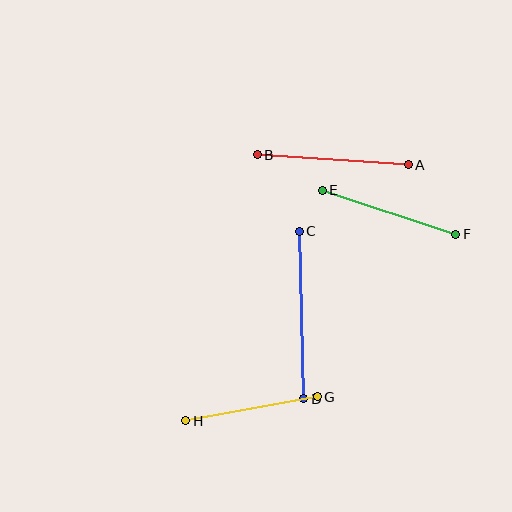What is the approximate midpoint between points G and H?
The midpoint is at approximately (251, 409) pixels.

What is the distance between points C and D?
The distance is approximately 168 pixels.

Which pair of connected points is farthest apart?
Points C and D are farthest apart.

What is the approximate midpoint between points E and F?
The midpoint is at approximately (389, 212) pixels.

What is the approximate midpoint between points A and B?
The midpoint is at approximately (333, 160) pixels.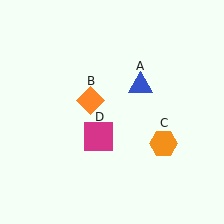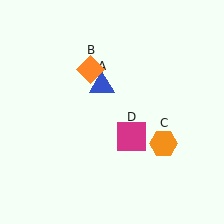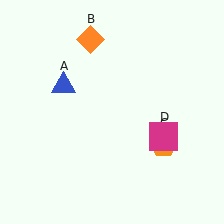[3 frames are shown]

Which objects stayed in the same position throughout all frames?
Orange hexagon (object C) remained stationary.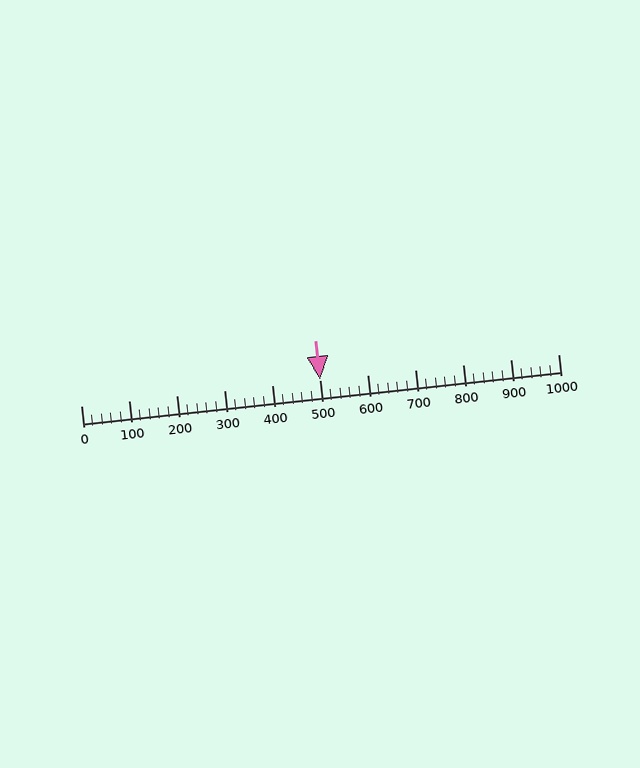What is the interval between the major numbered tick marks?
The major tick marks are spaced 100 units apart.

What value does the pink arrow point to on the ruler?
The pink arrow points to approximately 500.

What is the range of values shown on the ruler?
The ruler shows values from 0 to 1000.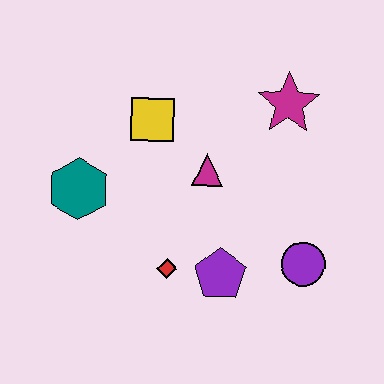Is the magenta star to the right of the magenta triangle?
Yes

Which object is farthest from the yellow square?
The purple circle is farthest from the yellow square.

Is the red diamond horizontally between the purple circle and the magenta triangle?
No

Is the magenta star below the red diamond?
No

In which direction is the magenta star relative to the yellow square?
The magenta star is to the right of the yellow square.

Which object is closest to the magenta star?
The magenta triangle is closest to the magenta star.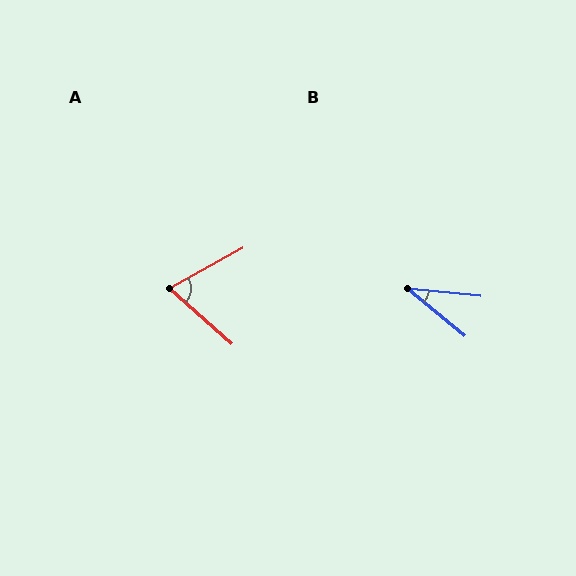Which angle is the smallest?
B, at approximately 33 degrees.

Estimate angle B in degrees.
Approximately 33 degrees.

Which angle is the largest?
A, at approximately 70 degrees.